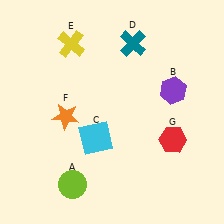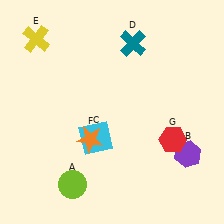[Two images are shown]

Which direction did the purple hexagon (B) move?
The purple hexagon (B) moved down.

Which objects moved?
The objects that moved are: the purple hexagon (B), the yellow cross (E), the orange star (F).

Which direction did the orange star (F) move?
The orange star (F) moved right.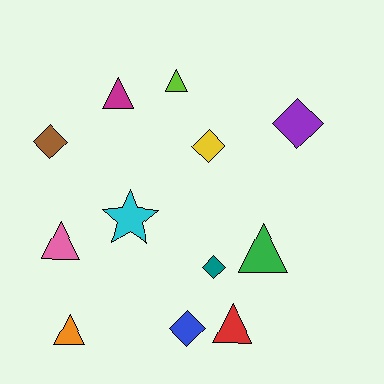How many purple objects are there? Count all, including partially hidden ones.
There is 1 purple object.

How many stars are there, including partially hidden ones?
There is 1 star.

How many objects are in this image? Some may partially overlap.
There are 12 objects.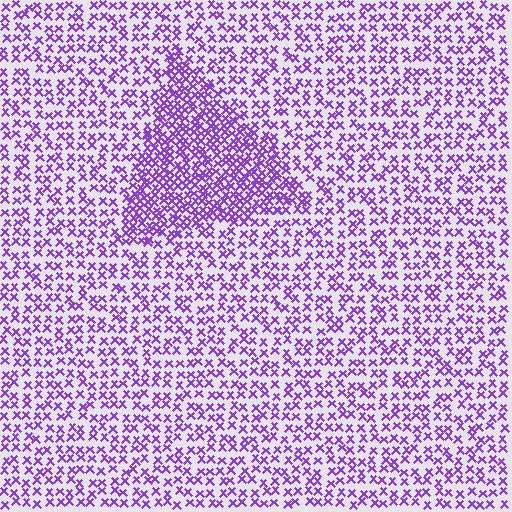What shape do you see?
I see a triangle.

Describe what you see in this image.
The image contains small purple elements arranged at two different densities. A triangle-shaped region is visible where the elements are more densely packed than the surrounding area.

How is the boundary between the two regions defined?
The boundary is defined by a change in element density (approximately 2.0x ratio). All elements are the same color, size, and shape.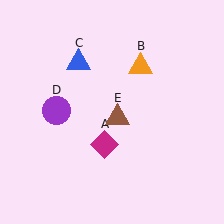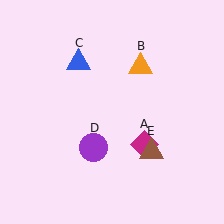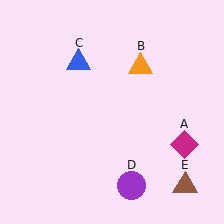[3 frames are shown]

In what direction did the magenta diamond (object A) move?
The magenta diamond (object A) moved right.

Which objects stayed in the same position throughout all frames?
Orange triangle (object B) and blue triangle (object C) remained stationary.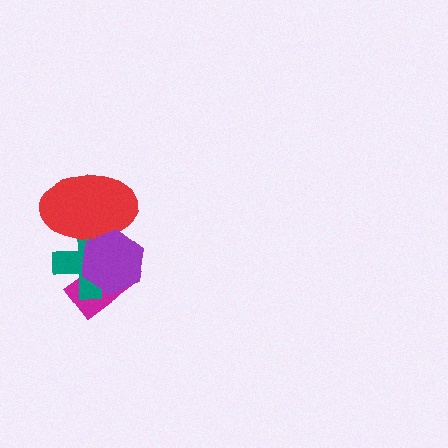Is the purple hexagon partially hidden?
No, no other shape covers it.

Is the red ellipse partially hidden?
Yes, it is partially covered by another shape.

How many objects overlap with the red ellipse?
2 objects overlap with the red ellipse.